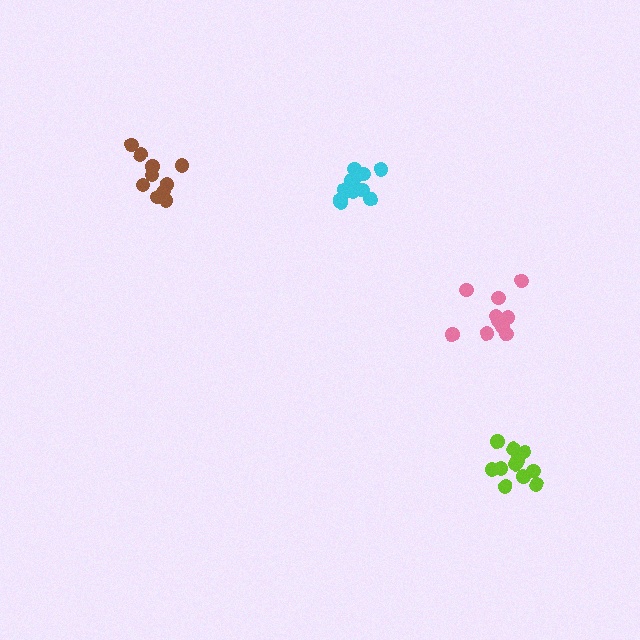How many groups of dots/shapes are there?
There are 4 groups.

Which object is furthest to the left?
The brown cluster is leftmost.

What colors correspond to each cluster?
The clusters are colored: brown, pink, lime, cyan.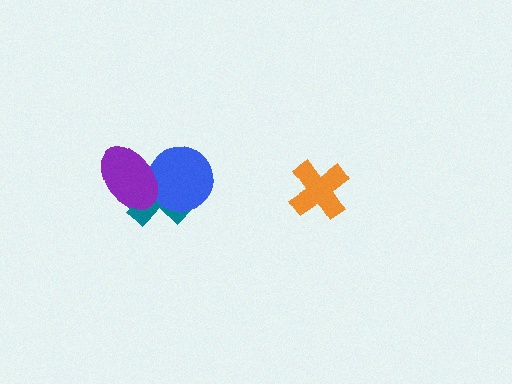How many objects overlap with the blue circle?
2 objects overlap with the blue circle.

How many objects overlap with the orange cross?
0 objects overlap with the orange cross.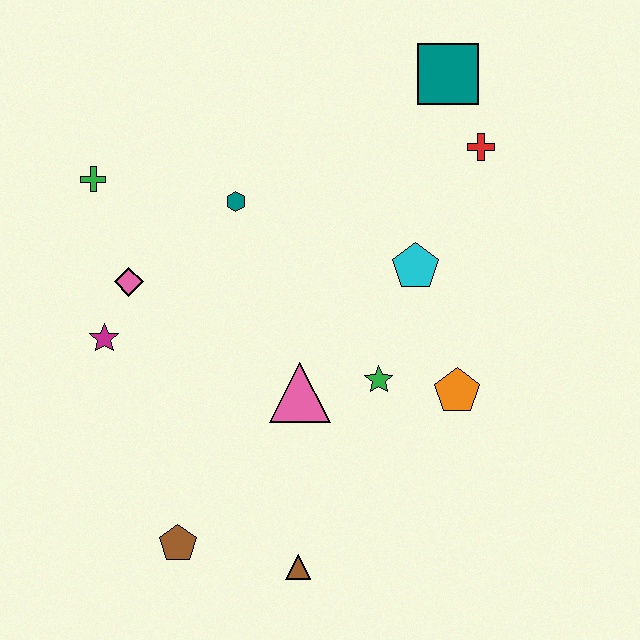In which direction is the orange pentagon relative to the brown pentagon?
The orange pentagon is to the right of the brown pentagon.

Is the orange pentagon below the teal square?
Yes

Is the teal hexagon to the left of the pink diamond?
No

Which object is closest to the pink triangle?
The green star is closest to the pink triangle.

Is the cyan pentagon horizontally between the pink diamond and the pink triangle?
No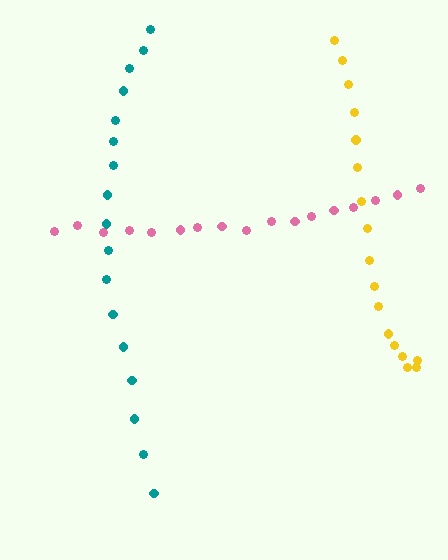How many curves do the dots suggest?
There are 3 distinct paths.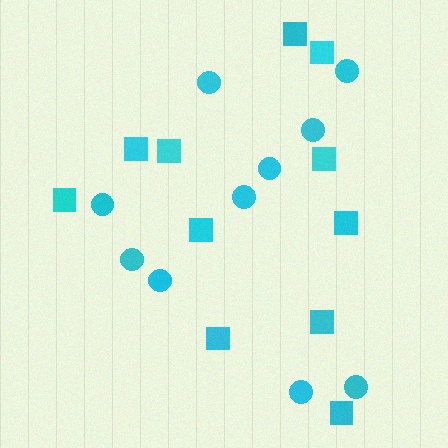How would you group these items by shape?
There are 2 groups: one group of circles (10) and one group of squares (11).